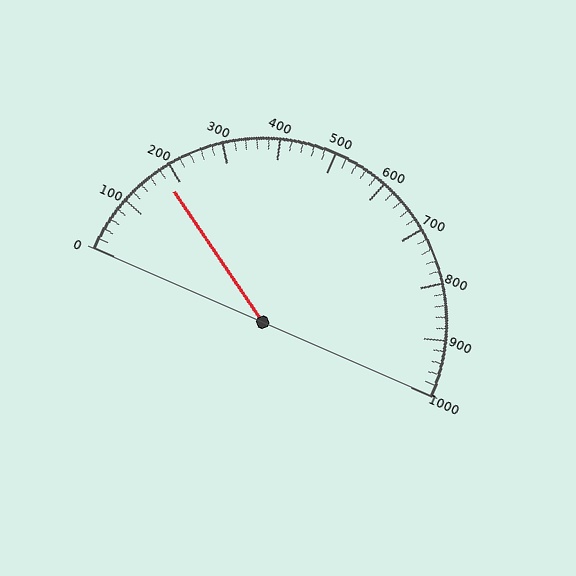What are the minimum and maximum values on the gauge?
The gauge ranges from 0 to 1000.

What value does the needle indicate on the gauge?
The needle indicates approximately 180.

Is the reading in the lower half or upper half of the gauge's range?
The reading is in the lower half of the range (0 to 1000).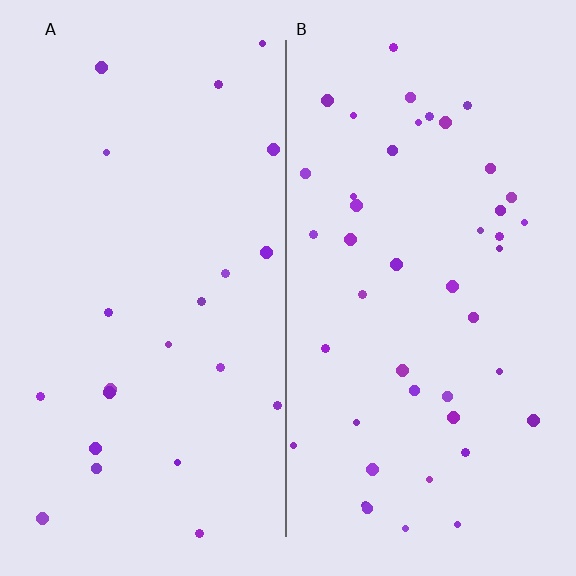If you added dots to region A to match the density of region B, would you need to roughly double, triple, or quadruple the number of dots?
Approximately double.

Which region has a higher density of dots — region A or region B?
B (the right).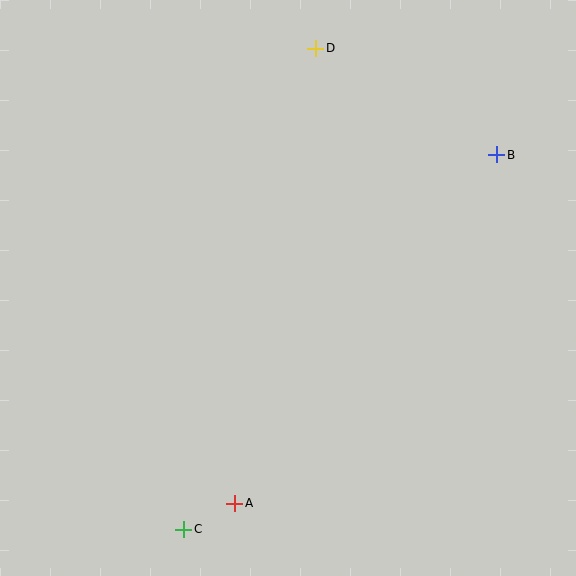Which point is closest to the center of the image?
Point A at (234, 503) is closest to the center.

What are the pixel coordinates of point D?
Point D is at (316, 48).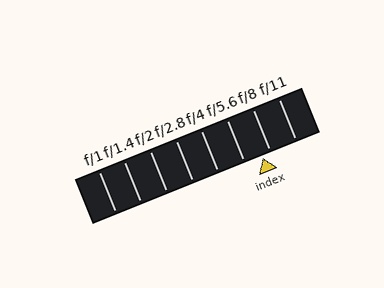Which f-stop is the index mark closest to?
The index mark is closest to f/8.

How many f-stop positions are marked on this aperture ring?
There are 8 f-stop positions marked.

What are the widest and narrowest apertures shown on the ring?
The widest aperture shown is f/1 and the narrowest is f/11.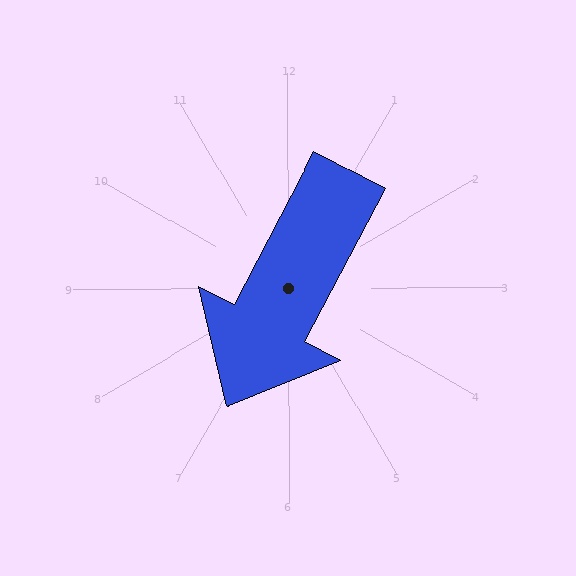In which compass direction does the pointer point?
Southwest.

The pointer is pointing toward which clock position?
Roughly 7 o'clock.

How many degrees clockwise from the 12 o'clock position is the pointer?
Approximately 208 degrees.